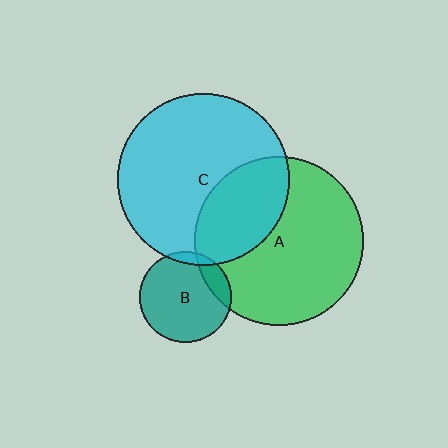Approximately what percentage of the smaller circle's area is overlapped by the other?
Approximately 15%.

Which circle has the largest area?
Circle C (cyan).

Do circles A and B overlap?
Yes.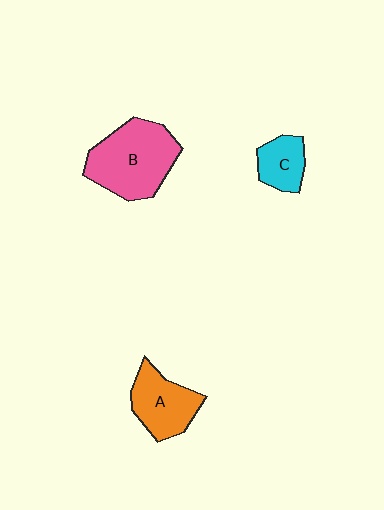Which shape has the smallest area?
Shape C (cyan).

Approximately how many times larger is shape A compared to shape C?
Approximately 1.6 times.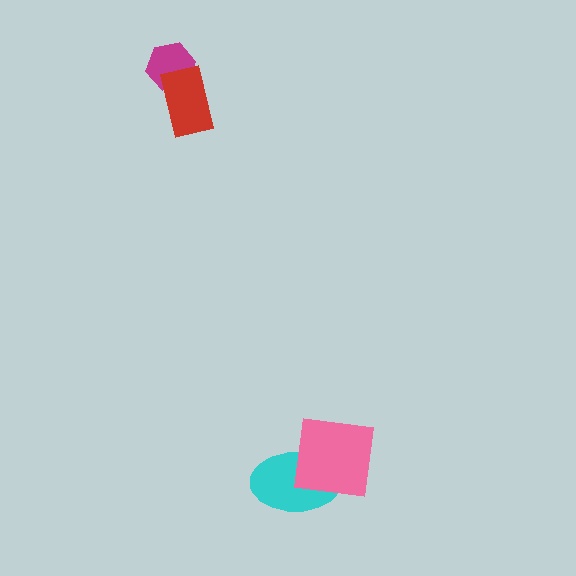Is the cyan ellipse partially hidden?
Yes, it is partially covered by another shape.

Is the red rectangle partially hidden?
No, no other shape covers it.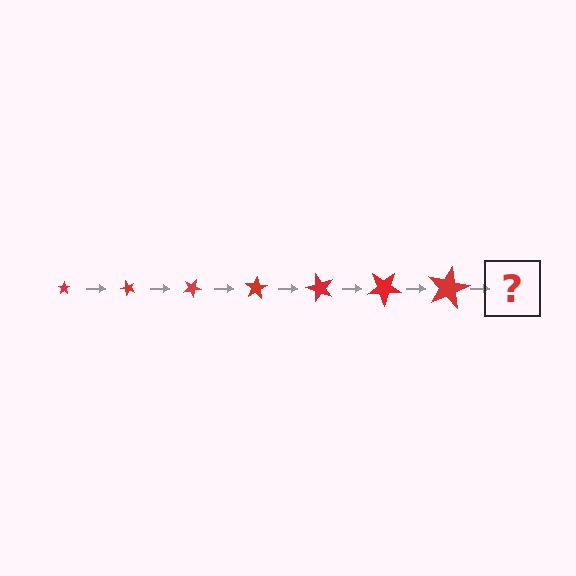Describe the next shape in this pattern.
It should be a star, larger than the previous one and rotated 350 degrees from the start.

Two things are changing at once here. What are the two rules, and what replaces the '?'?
The two rules are that the star grows larger each step and it rotates 50 degrees each step. The '?' should be a star, larger than the previous one and rotated 350 degrees from the start.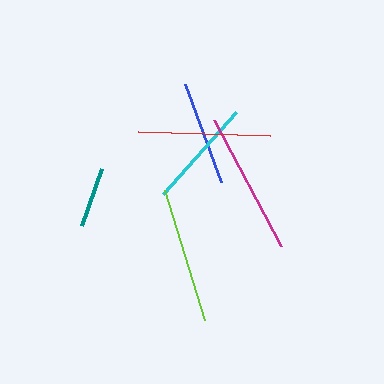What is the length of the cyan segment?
The cyan segment is approximately 110 pixels long.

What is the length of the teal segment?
The teal segment is approximately 60 pixels long.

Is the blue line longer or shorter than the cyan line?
The cyan line is longer than the blue line.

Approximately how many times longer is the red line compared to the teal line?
The red line is approximately 2.2 times the length of the teal line.